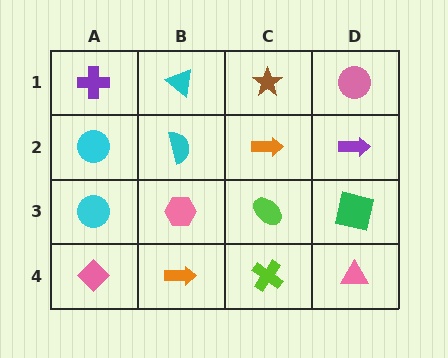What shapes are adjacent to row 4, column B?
A pink hexagon (row 3, column B), a pink diamond (row 4, column A), a lime cross (row 4, column C).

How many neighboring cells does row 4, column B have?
3.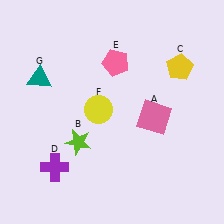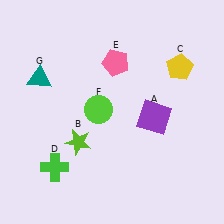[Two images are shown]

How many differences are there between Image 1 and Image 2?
There are 3 differences between the two images.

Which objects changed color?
A changed from pink to purple. D changed from purple to green. F changed from yellow to lime.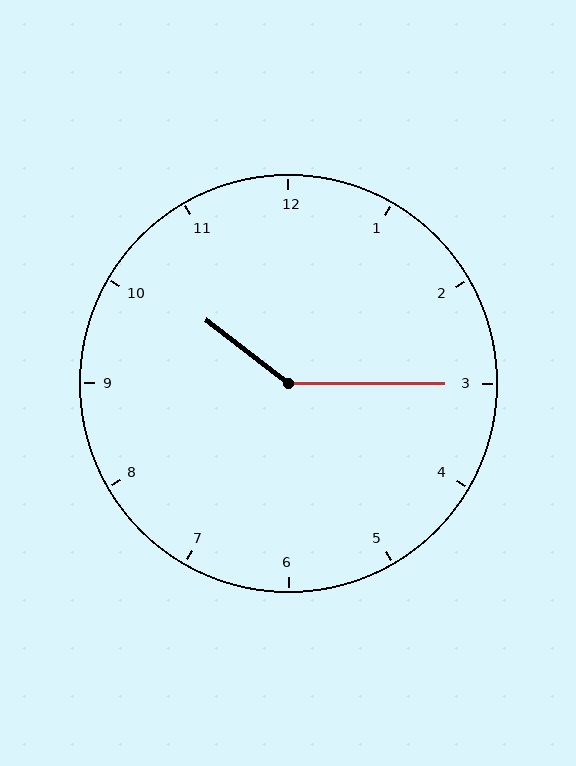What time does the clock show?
10:15.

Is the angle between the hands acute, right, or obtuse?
It is obtuse.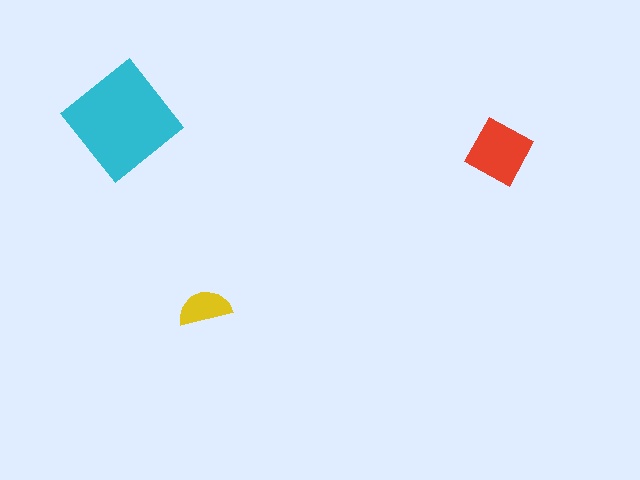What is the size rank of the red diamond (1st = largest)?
2nd.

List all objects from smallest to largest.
The yellow semicircle, the red diamond, the cyan diamond.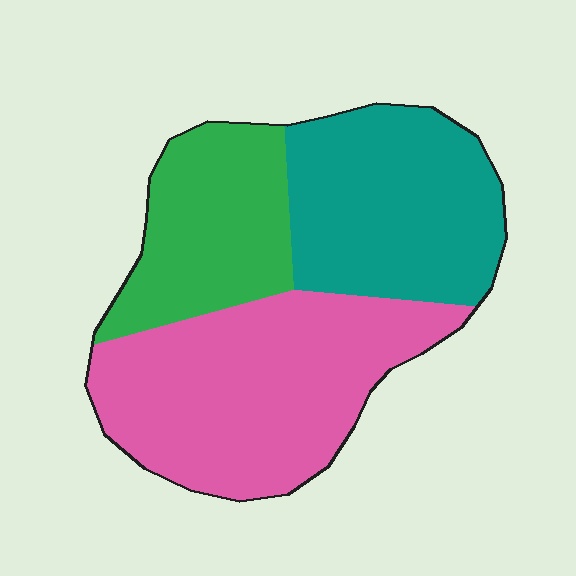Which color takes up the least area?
Green, at roughly 25%.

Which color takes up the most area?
Pink, at roughly 45%.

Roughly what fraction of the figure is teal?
Teal takes up about one third (1/3) of the figure.